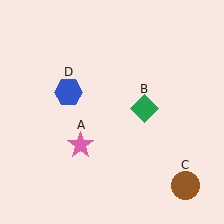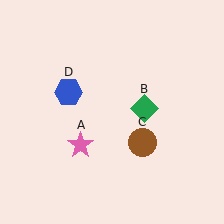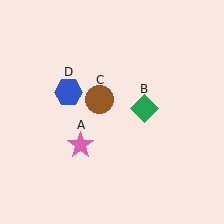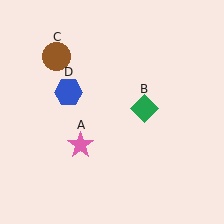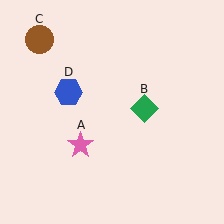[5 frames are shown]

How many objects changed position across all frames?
1 object changed position: brown circle (object C).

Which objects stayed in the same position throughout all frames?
Pink star (object A) and green diamond (object B) and blue hexagon (object D) remained stationary.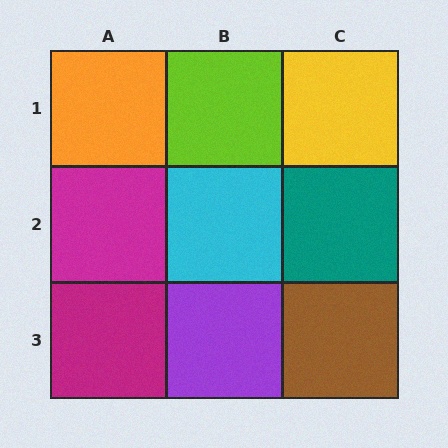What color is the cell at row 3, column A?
Magenta.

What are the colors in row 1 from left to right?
Orange, lime, yellow.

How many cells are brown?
1 cell is brown.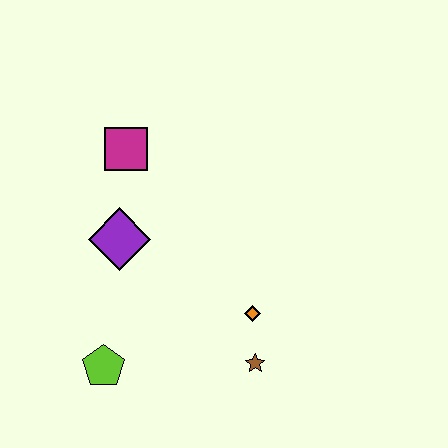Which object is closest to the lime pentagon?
The purple diamond is closest to the lime pentagon.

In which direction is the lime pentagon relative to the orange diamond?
The lime pentagon is to the left of the orange diamond.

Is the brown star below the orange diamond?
Yes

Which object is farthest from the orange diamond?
The magenta square is farthest from the orange diamond.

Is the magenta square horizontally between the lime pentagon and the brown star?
Yes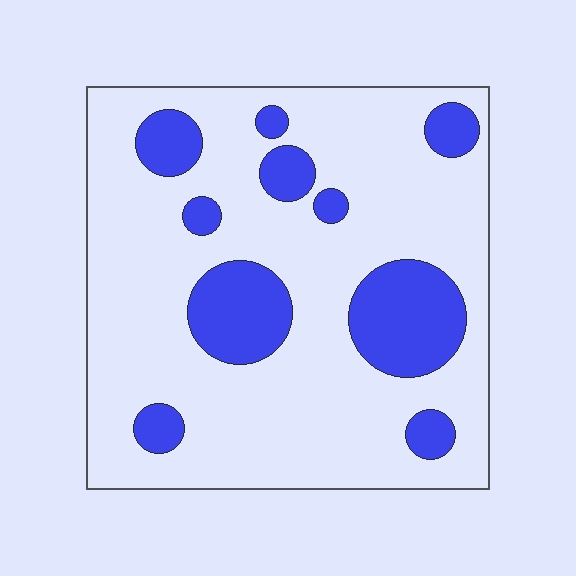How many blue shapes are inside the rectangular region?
10.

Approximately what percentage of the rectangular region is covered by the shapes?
Approximately 20%.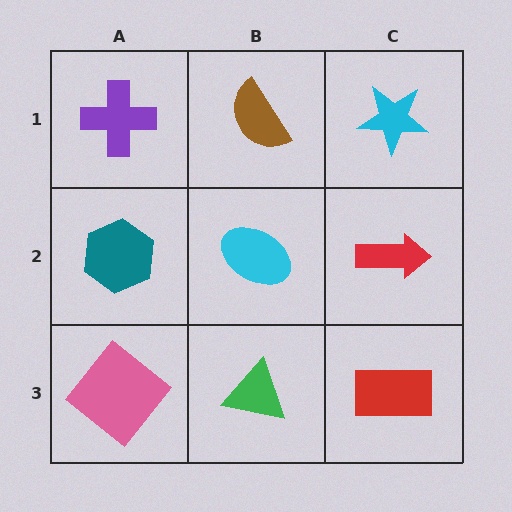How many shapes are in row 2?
3 shapes.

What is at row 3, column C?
A red rectangle.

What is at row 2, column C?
A red arrow.